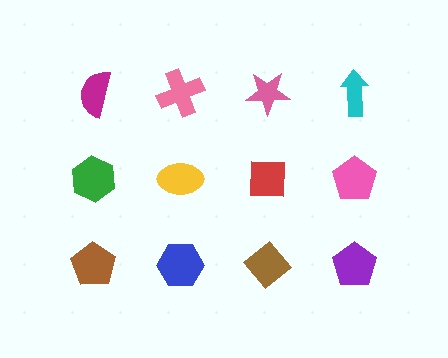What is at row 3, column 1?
A brown pentagon.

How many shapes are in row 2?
4 shapes.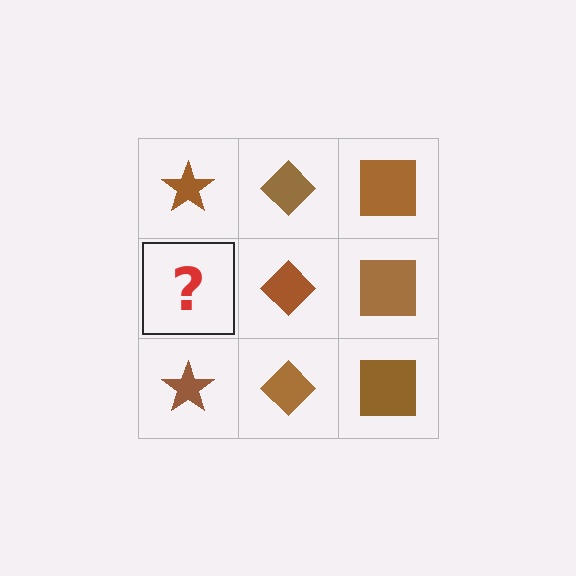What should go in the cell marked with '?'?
The missing cell should contain a brown star.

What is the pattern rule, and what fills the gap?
The rule is that each column has a consistent shape. The gap should be filled with a brown star.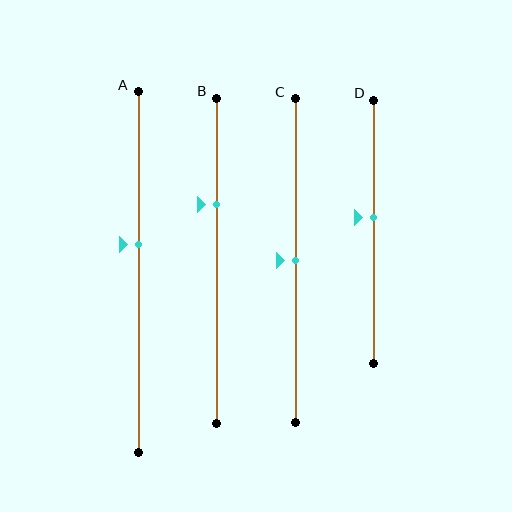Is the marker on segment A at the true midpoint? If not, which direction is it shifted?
No, the marker on segment A is shifted upward by about 8% of the segment length.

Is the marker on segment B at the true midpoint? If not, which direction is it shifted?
No, the marker on segment B is shifted upward by about 17% of the segment length.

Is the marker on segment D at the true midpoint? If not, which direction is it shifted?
No, the marker on segment D is shifted upward by about 5% of the segment length.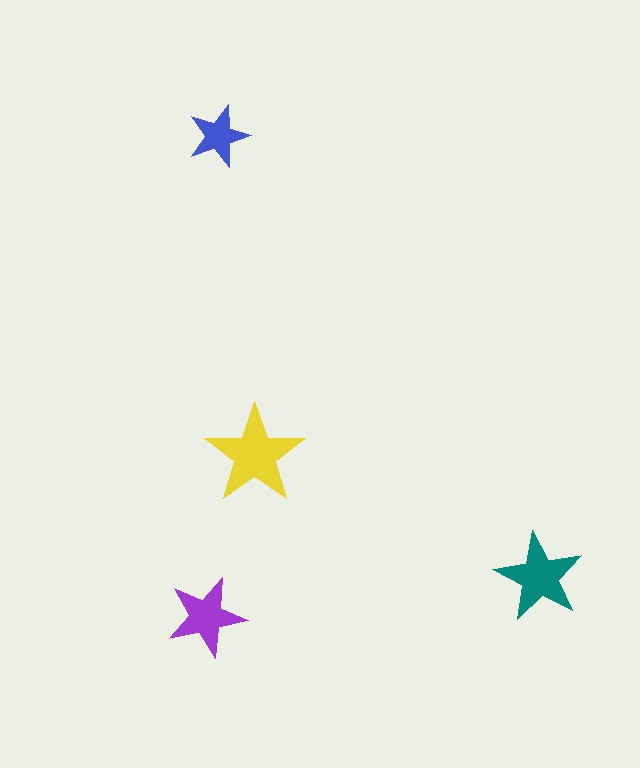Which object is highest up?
The blue star is topmost.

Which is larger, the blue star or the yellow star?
The yellow one.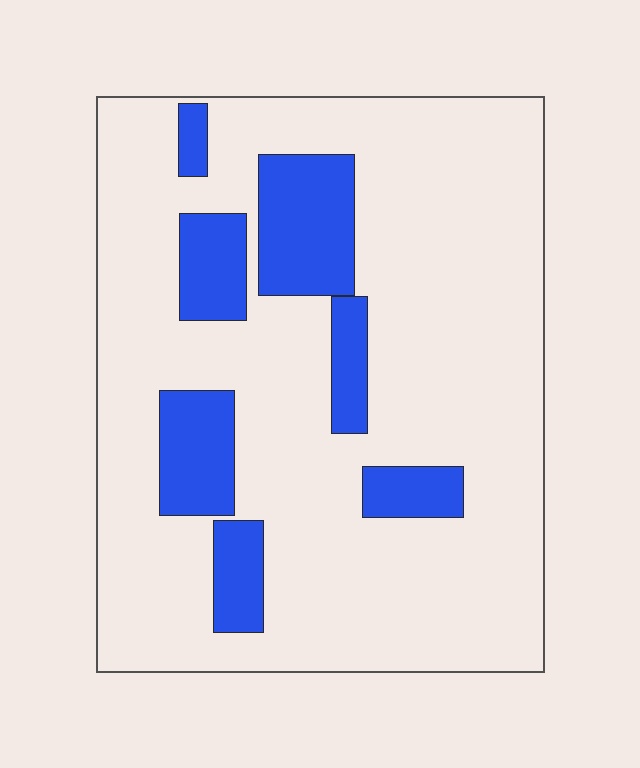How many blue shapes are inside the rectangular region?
7.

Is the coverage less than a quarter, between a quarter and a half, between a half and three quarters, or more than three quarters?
Less than a quarter.